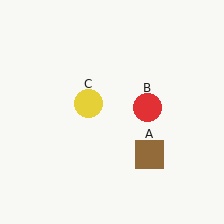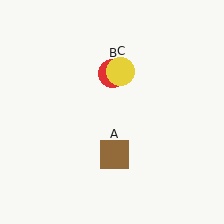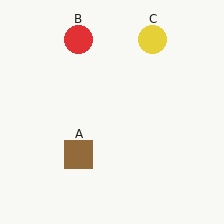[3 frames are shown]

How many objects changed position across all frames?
3 objects changed position: brown square (object A), red circle (object B), yellow circle (object C).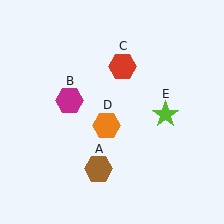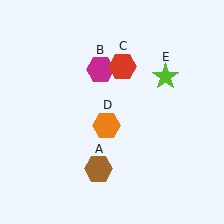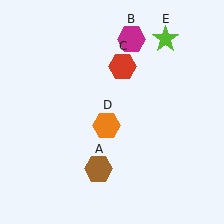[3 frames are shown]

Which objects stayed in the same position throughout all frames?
Brown hexagon (object A) and red hexagon (object C) and orange hexagon (object D) remained stationary.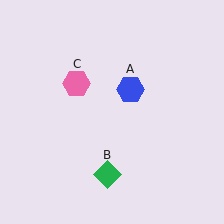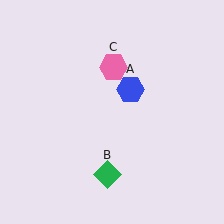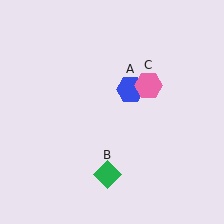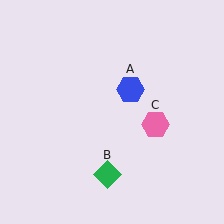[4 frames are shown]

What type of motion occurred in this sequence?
The pink hexagon (object C) rotated clockwise around the center of the scene.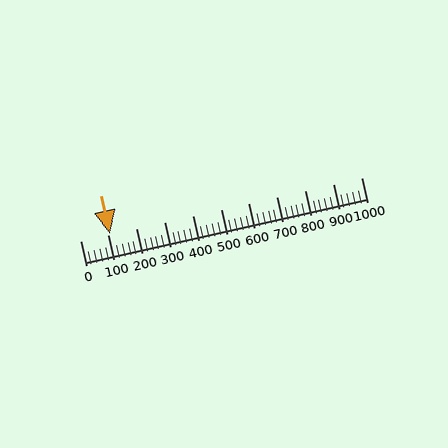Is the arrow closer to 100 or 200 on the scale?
The arrow is closer to 100.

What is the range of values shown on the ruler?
The ruler shows values from 0 to 1000.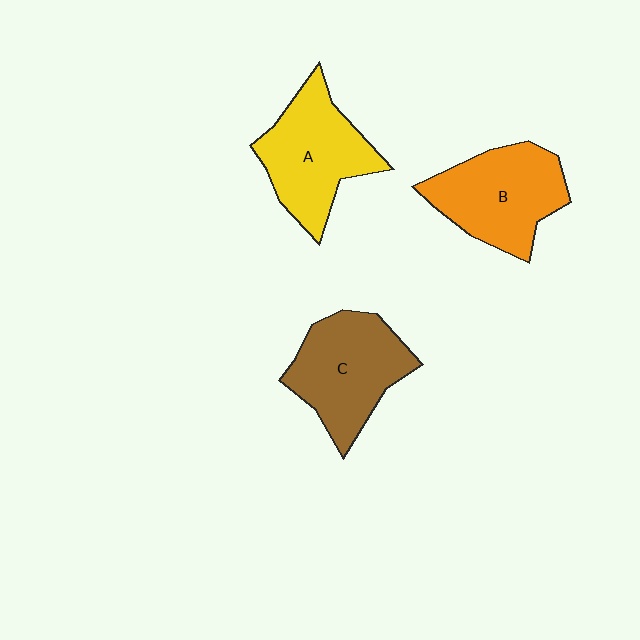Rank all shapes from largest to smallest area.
From largest to smallest: C (brown), B (orange), A (yellow).